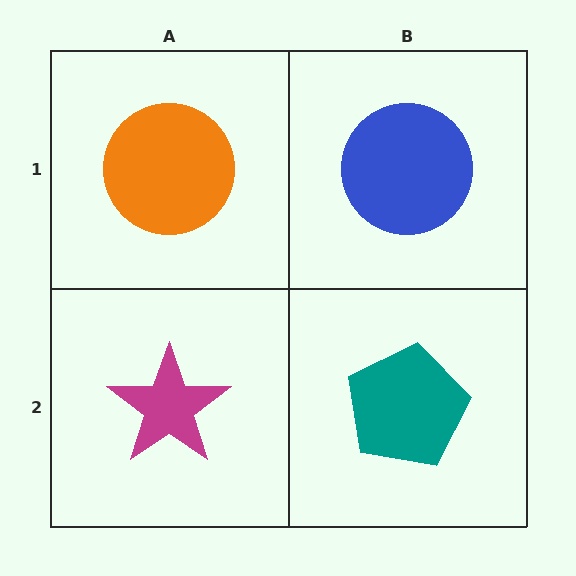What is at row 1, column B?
A blue circle.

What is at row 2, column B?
A teal pentagon.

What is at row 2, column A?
A magenta star.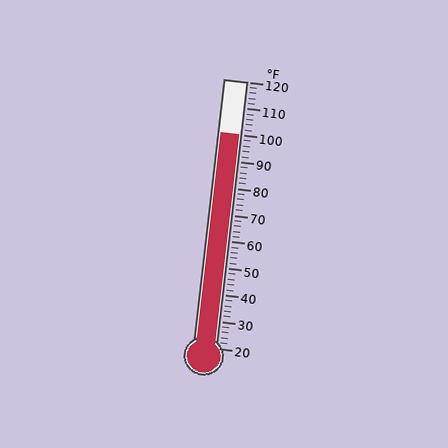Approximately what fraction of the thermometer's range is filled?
The thermometer is filled to approximately 80% of its range.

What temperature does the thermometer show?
The thermometer shows approximately 100°F.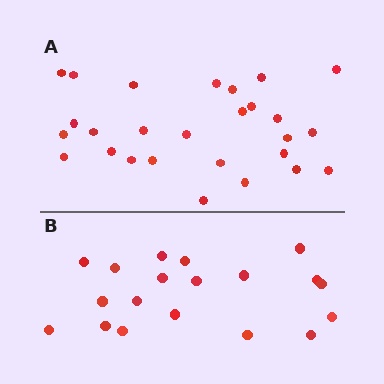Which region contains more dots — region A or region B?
Region A (the top region) has more dots.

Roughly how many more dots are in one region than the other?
Region A has roughly 8 or so more dots than region B.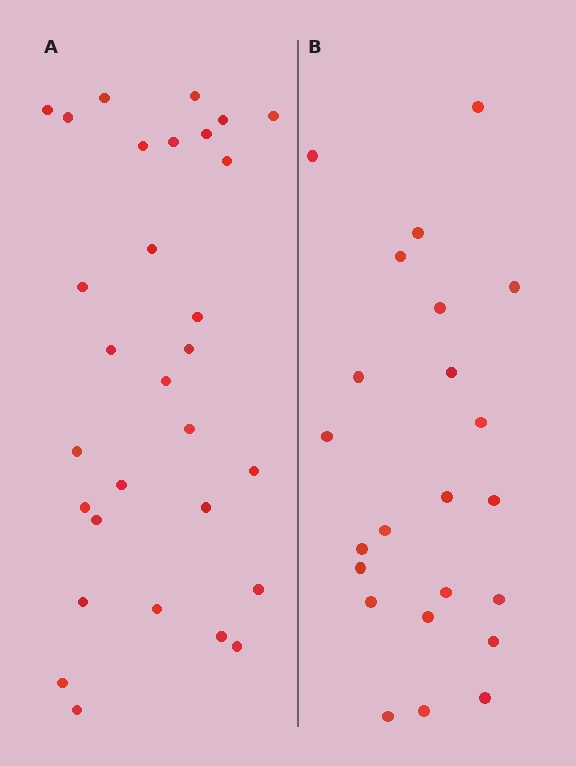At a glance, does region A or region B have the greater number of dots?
Region A (the left region) has more dots.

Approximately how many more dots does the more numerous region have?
Region A has roughly 8 or so more dots than region B.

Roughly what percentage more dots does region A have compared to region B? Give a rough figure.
About 30% more.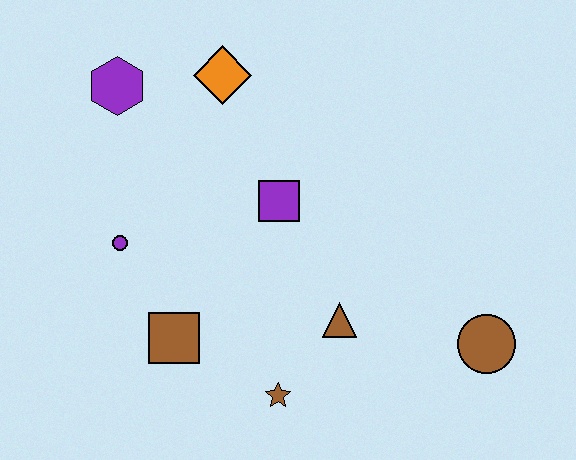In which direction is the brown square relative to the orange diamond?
The brown square is below the orange diamond.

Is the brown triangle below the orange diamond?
Yes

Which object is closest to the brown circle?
The brown triangle is closest to the brown circle.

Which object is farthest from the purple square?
The brown circle is farthest from the purple square.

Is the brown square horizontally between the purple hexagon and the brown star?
Yes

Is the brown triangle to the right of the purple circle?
Yes